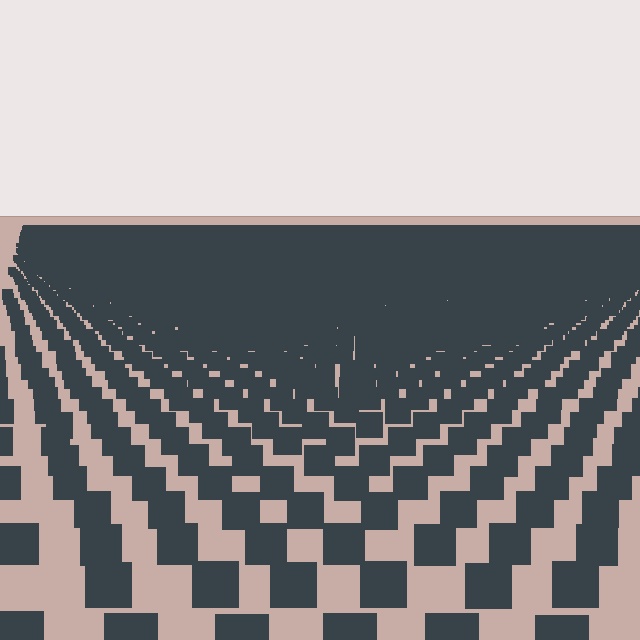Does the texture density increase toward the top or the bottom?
Density increases toward the top.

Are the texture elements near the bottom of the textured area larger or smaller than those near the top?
Larger. Near the bottom, elements are closer to the viewer and appear at a bigger on-screen size.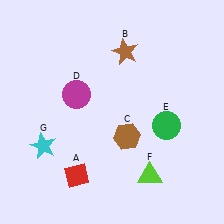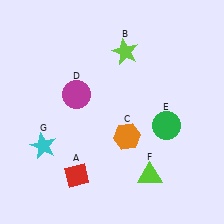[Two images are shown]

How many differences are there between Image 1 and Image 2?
There are 2 differences between the two images.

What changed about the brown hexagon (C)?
In Image 1, C is brown. In Image 2, it changed to orange.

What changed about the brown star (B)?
In Image 1, B is brown. In Image 2, it changed to lime.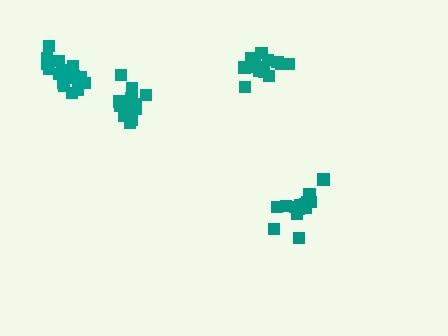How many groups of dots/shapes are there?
There are 4 groups.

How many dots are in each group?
Group 1: 14 dots, Group 2: 14 dots, Group 3: 14 dots, Group 4: 16 dots (58 total).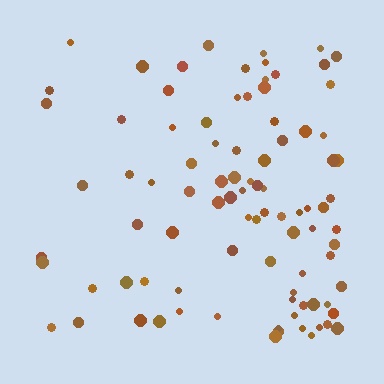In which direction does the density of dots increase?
From left to right, with the right side densest.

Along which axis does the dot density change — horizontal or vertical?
Horizontal.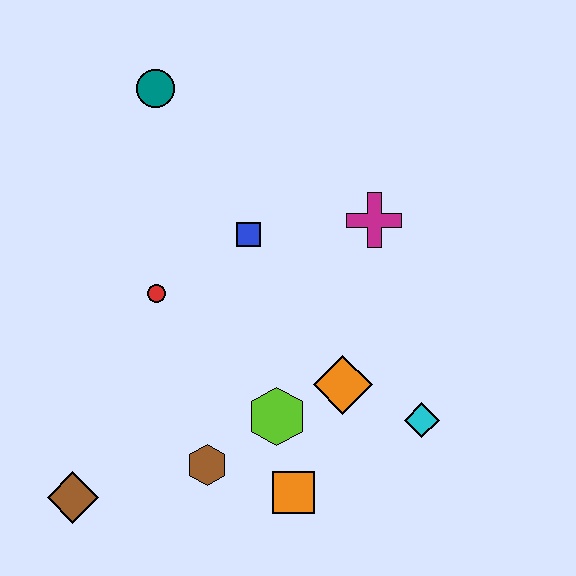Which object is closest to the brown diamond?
The brown hexagon is closest to the brown diamond.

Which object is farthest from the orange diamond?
The teal circle is farthest from the orange diamond.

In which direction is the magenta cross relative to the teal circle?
The magenta cross is to the right of the teal circle.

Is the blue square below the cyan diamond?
No